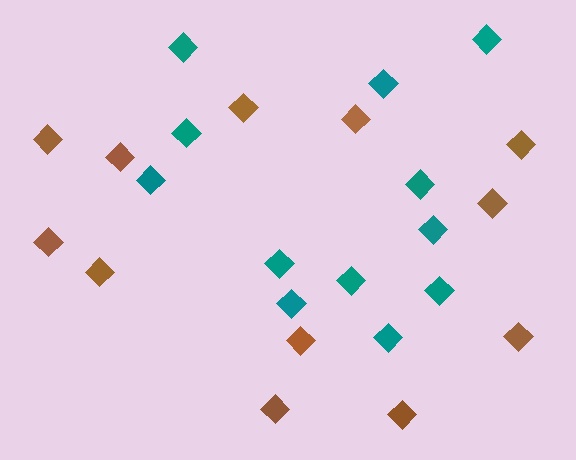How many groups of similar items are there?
There are 2 groups: one group of brown diamonds (12) and one group of teal diamonds (12).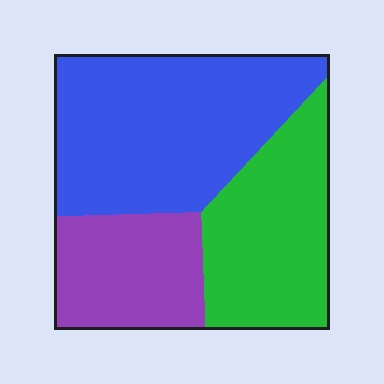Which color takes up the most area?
Blue, at roughly 45%.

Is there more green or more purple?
Green.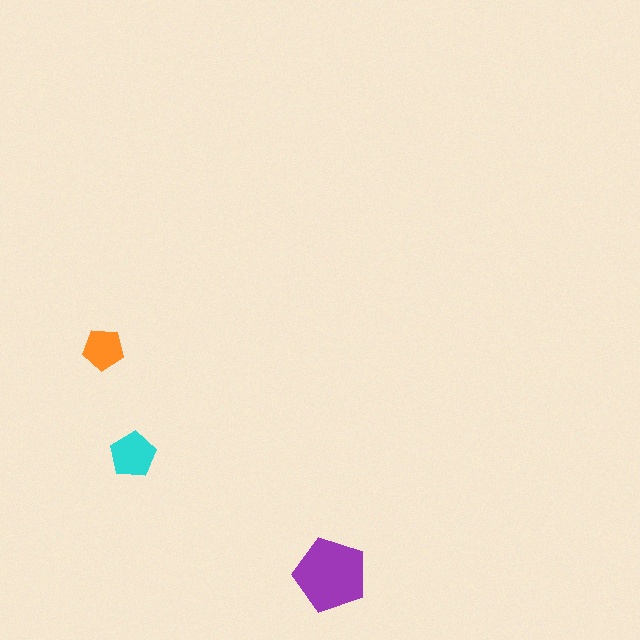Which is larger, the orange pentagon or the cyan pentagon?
The cyan one.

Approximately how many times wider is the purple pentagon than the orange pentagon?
About 2 times wider.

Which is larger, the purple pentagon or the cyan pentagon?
The purple one.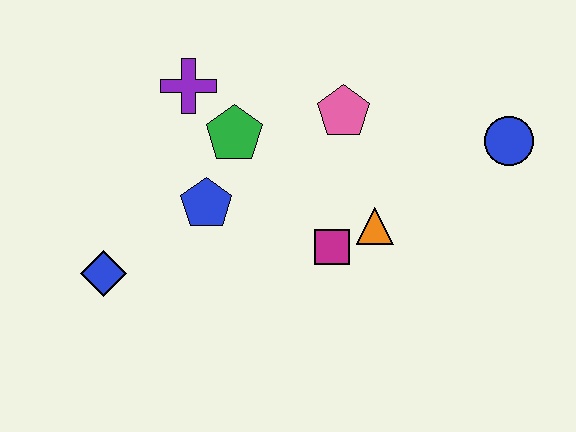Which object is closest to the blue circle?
The orange triangle is closest to the blue circle.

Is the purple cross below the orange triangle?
No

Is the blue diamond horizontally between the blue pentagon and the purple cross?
No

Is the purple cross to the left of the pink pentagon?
Yes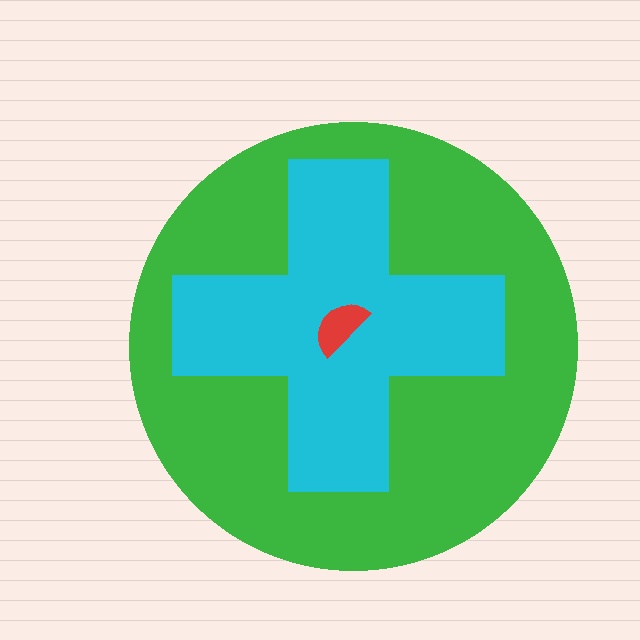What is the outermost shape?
The green circle.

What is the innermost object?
The red semicircle.